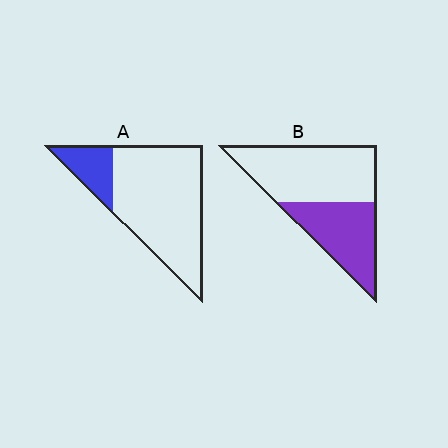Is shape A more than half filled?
No.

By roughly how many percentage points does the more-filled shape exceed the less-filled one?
By roughly 20 percentage points (B over A).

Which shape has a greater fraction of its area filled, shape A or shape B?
Shape B.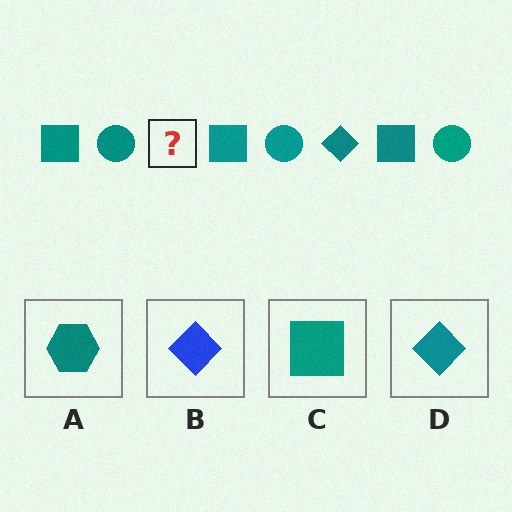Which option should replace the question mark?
Option D.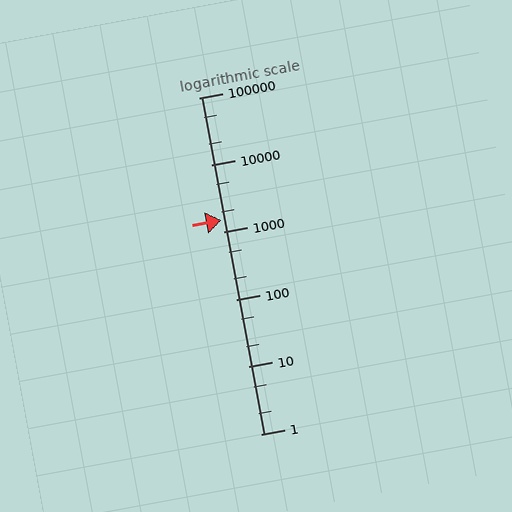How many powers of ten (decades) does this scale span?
The scale spans 5 decades, from 1 to 100000.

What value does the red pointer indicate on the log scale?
The pointer indicates approximately 1500.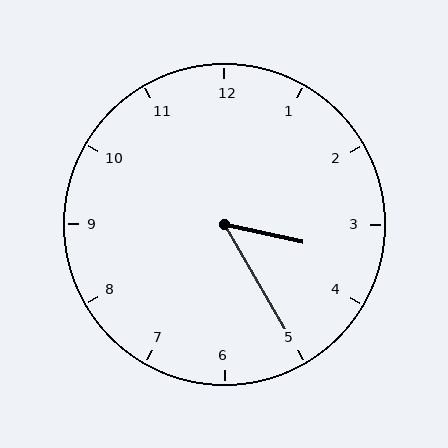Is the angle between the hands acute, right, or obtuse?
It is acute.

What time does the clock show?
3:25.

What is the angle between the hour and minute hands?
Approximately 48 degrees.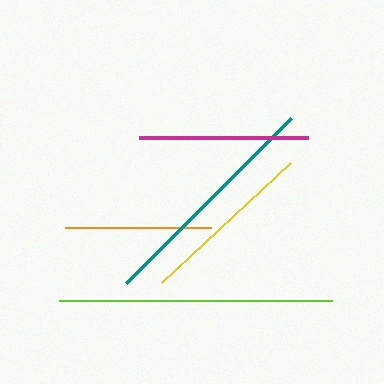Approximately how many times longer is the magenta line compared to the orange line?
The magenta line is approximately 1.1 times the length of the orange line.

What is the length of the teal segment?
The teal segment is approximately 233 pixels long.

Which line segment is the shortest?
The orange line is the shortest at approximately 147 pixels.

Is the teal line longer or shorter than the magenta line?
The teal line is longer than the magenta line.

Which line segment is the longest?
The lime line is the longest at approximately 273 pixels.